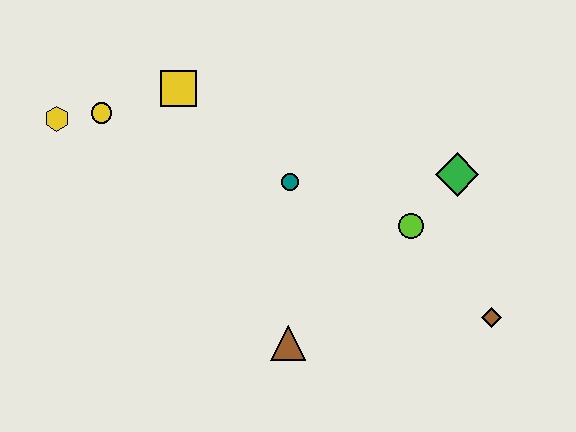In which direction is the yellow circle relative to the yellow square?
The yellow circle is to the left of the yellow square.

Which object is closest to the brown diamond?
The lime circle is closest to the brown diamond.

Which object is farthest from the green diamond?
The yellow hexagon is farthest from the green diamond.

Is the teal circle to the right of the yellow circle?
Yes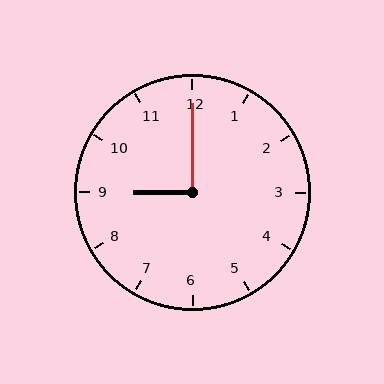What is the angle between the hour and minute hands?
Approximately 90 degrees.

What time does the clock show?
9:00.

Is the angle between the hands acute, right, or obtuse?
It is right.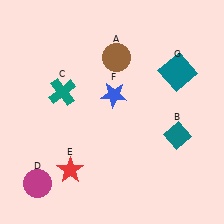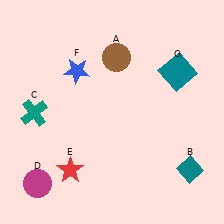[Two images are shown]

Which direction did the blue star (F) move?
The blue star (F) moved left.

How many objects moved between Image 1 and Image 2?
3 objects moved between the two images.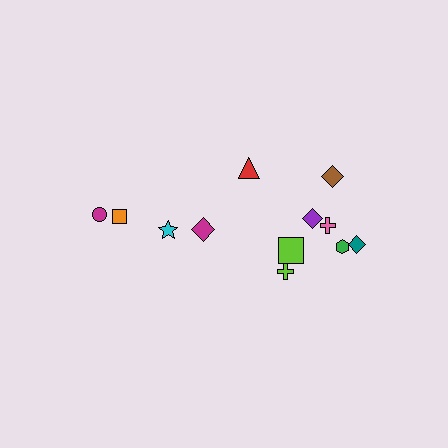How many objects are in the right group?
There are 8 objects.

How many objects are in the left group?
There are 4 objects.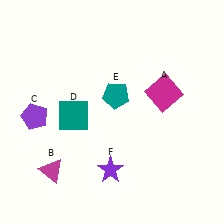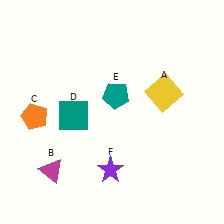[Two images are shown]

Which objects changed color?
A changed from magenta to yellow. C changed from purple to orange.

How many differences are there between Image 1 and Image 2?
There are 2 differences between the two images.